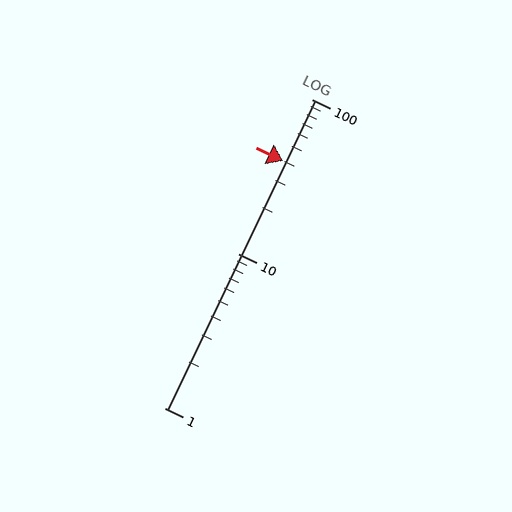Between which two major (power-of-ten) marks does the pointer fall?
The pointer is between 10 and 100.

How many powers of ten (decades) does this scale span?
The scale spans 2 decades, from 1 to 100.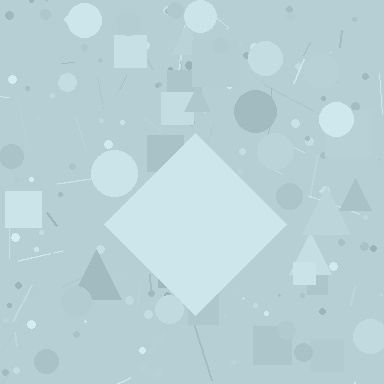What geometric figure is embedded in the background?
A diamond is embedded in the background.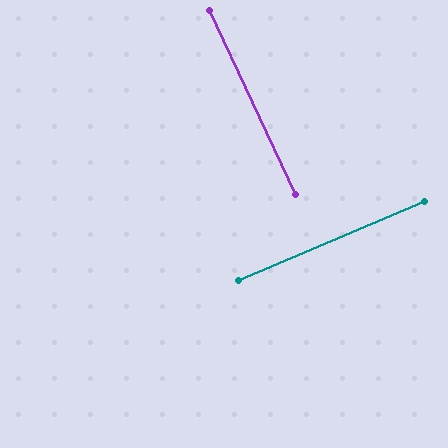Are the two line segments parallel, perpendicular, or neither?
Perpendicular — they meet at approximately 88°.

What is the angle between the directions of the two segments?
Approximately 88 degrees.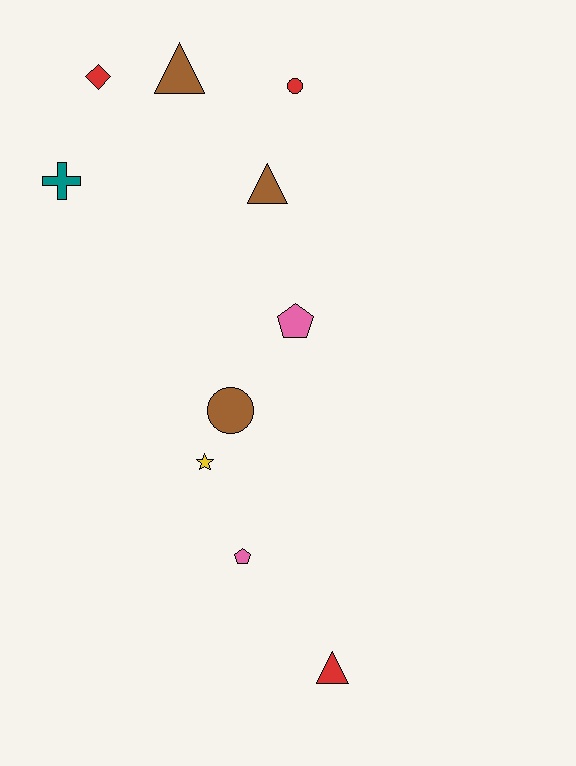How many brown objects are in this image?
There are 3 brown objects.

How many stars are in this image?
There is 1 star.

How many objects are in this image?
There are 10 objects.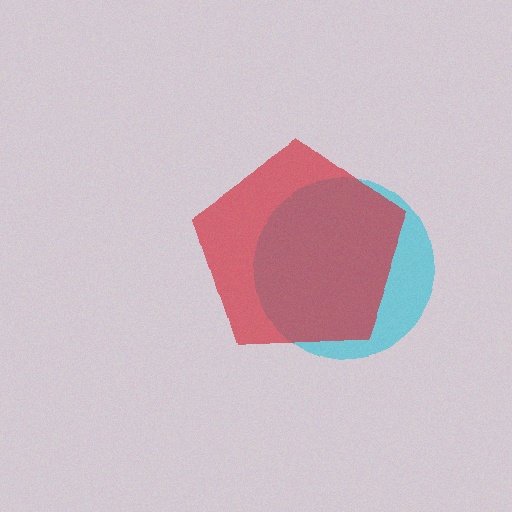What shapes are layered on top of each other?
The layered shapes are: a cyan circle, a red pentagon.